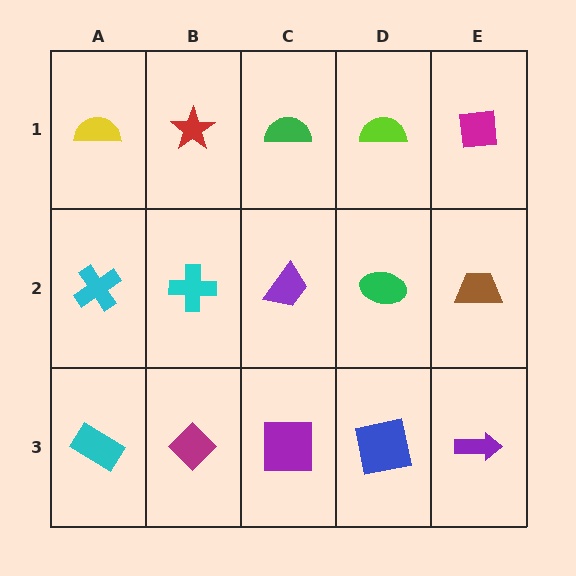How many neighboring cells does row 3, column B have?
3.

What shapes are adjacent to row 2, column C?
A green semicircle (row 1, column C), a purple square (row 3, column C), a cyan cross (row 2, column B), a green ellipse (row 2, column D).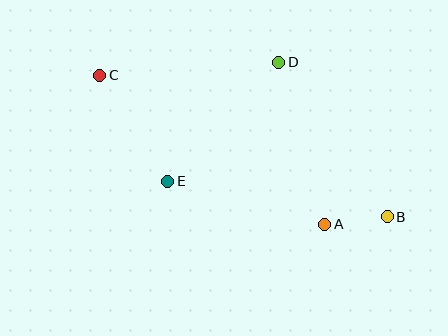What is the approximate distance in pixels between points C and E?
The distance between C and E is approximately 126 pixels.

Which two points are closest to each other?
Points A and B are closest to each other.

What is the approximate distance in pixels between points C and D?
The distance between C and D is approximately 179 pixels.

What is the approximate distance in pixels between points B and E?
The distance between B and E is approximately 223 pixels.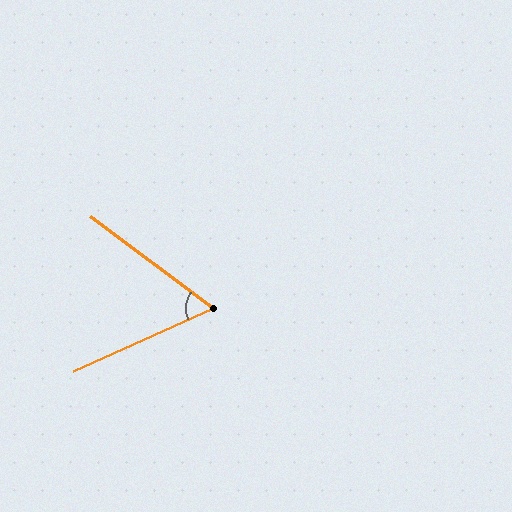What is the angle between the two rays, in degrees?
Approximately 61 degrees.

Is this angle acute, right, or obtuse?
It is acute.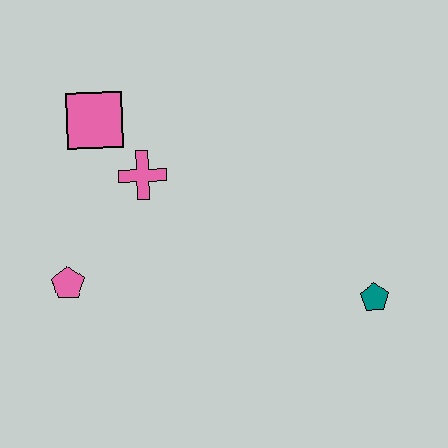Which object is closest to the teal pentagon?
The pink cross is closest to the teal pentagon.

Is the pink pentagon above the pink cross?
No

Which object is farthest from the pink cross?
The teal pentagon is farthest from the pink cross.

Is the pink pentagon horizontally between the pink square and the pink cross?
No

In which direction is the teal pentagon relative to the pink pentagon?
The teal pentagon is to the right of the pink pentagon.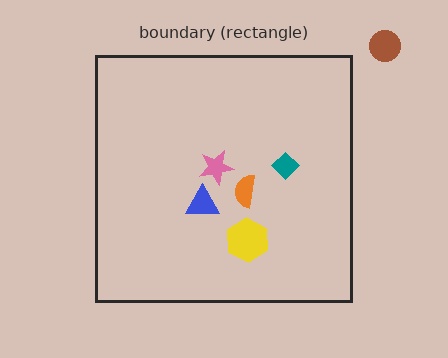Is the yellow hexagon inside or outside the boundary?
Inside.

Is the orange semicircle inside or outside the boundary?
Inside.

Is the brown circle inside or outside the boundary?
Outside.